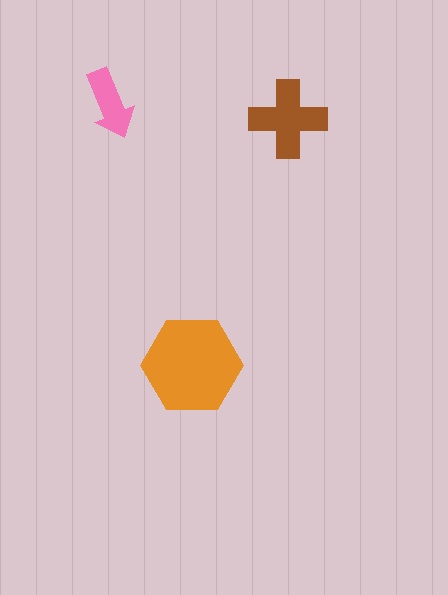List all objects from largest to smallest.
The orange hexagon, the brown cross, the pink arrow.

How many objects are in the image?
There are 3 objects in the image.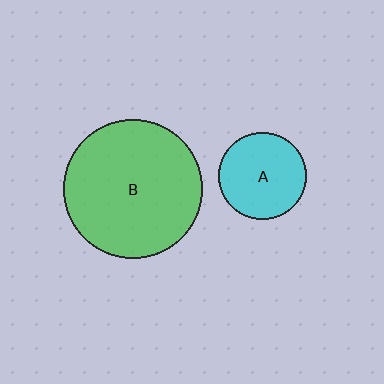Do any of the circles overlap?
No, none of the circles overlap.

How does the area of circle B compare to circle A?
Approximately 2.5 times.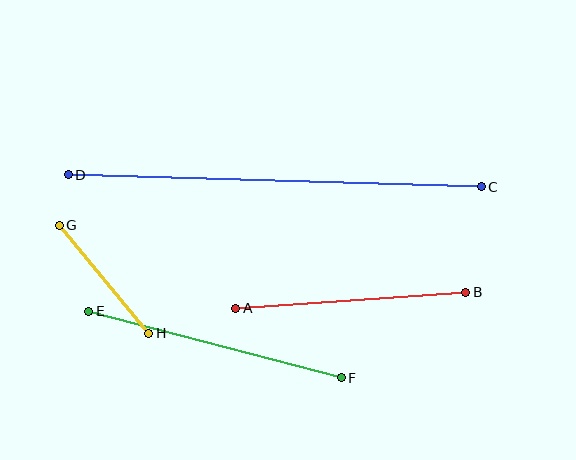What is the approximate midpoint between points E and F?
The midpoint is at approximately (215, 345) pixels.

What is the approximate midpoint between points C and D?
The midpoint is at approximately (275, 181) pixels.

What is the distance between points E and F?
The distance is approximately 261 pixels.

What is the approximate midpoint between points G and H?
The midpoint is at approximately (104, 279) pixels.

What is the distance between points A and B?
The distance is approximately 231 pixels.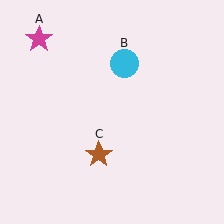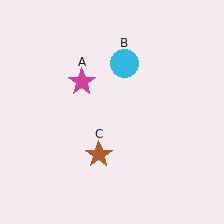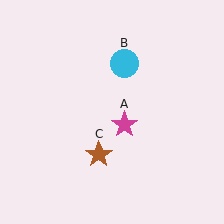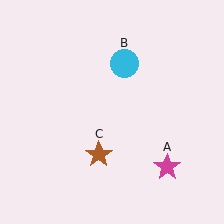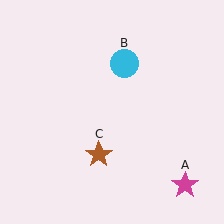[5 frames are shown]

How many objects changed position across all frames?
1 object changed position: magenta star (object A).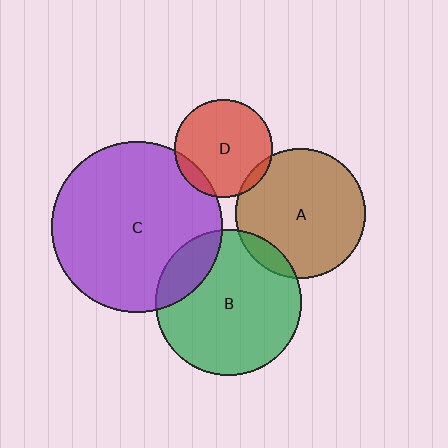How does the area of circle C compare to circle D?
Approximately 3.0 times.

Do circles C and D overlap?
Yes.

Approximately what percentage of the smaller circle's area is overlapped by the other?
Approximately 10%.